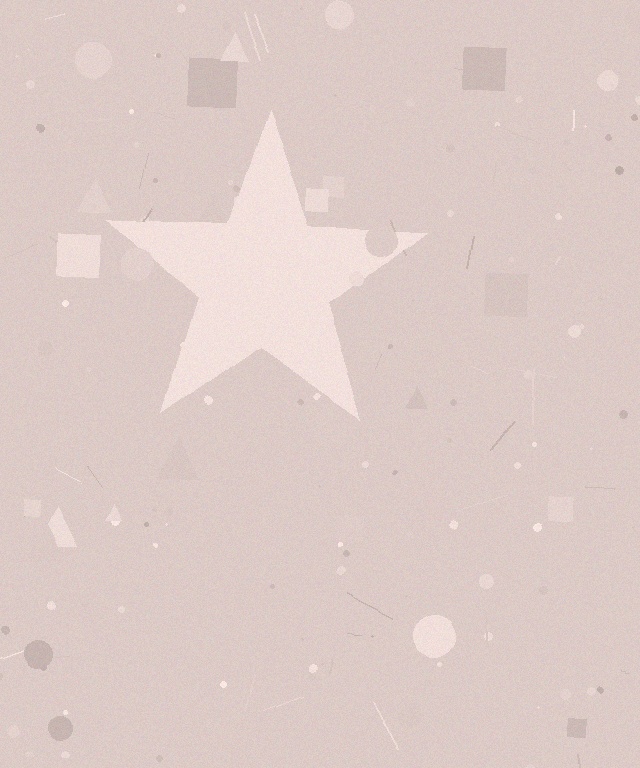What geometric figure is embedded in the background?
A star is embedded in the background.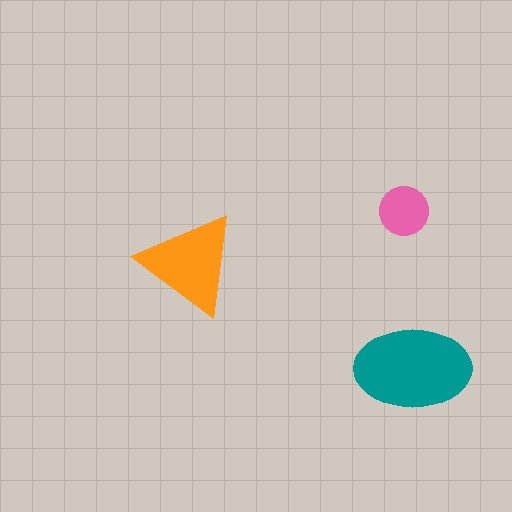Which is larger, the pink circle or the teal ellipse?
The teal ellipse.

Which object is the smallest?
The pink circle.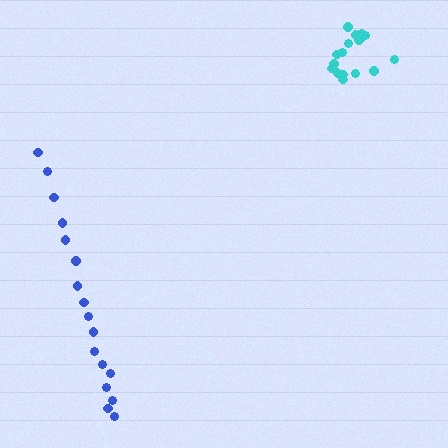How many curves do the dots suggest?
There are 2 distinct paths.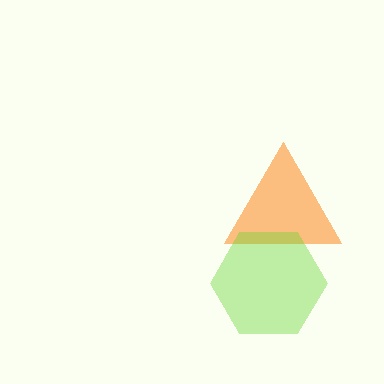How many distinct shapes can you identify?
There are 2 distinct shapes: an orange triangle, a lime hexagon.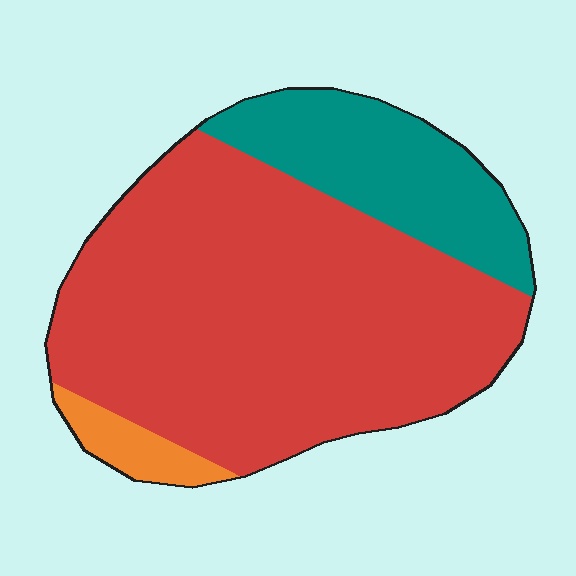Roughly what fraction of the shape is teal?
Teal takes up about one fifth (1/5) of the shape.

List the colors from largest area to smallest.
From largest to smallest: red, teal, orange.